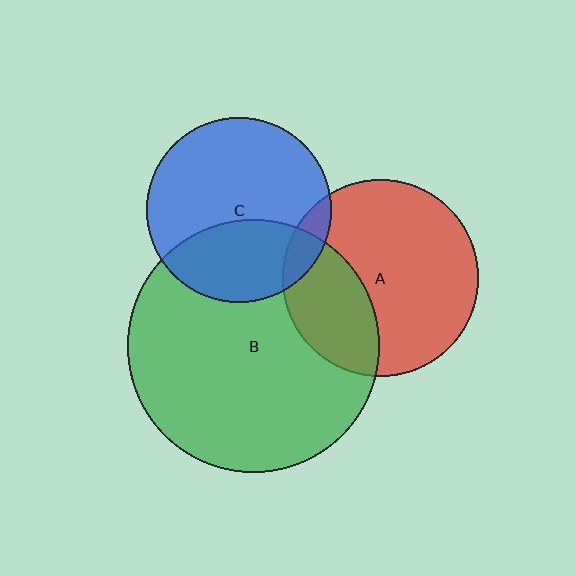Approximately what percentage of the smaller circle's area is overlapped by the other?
Approximately 35%.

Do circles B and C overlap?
Yes.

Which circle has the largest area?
Circle B (green).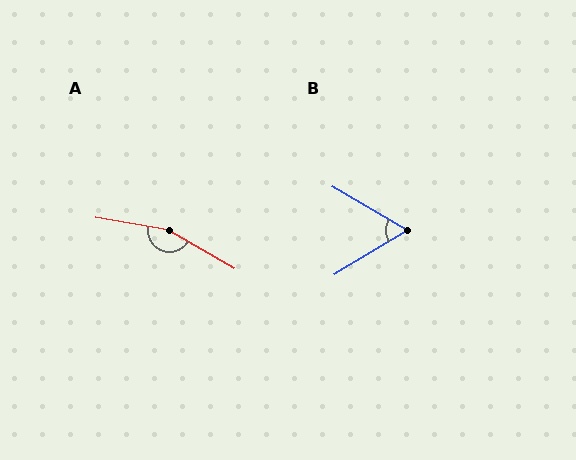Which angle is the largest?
A, at approximately 159 degrees.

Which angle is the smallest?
B, at approximately 61 degrees.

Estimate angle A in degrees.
Approximately 159 degrees.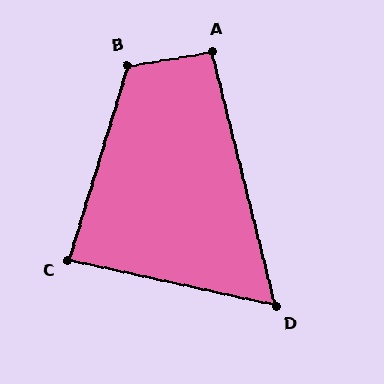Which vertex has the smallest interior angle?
D, at approximately 64 degrees.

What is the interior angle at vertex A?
Approximately 95 degrees (approximately right).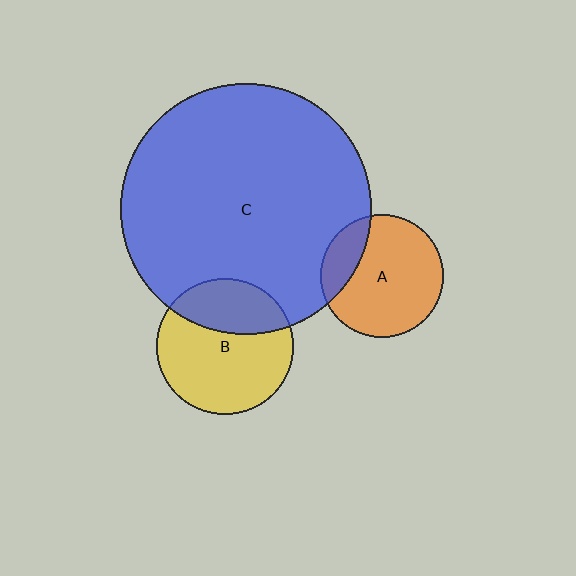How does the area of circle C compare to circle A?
Approximately 4.2 times.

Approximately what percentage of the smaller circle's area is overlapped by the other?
Approximately 35%.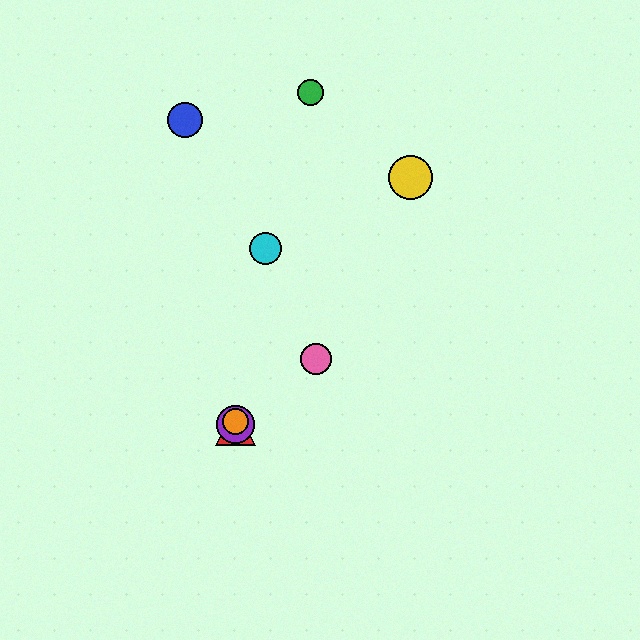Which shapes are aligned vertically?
The red triangle, the purple circle, the orange circle are aligned vertically.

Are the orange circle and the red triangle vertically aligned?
Yes, both are at x≈235.